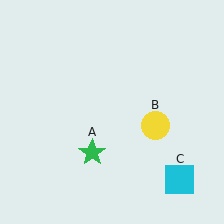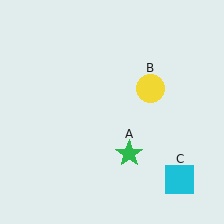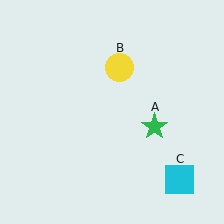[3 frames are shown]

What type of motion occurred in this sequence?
The green star (object A), yellow circle (object B) rotated counterclockwise around the center of the scene.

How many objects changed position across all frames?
2 objects changed position: green star (object A), yellow circle (object B).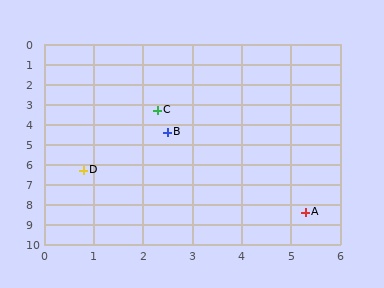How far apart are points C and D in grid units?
Points C and D are about 3.4 grid units apart.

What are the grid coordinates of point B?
Point B is at approximately (2.5, 4.4).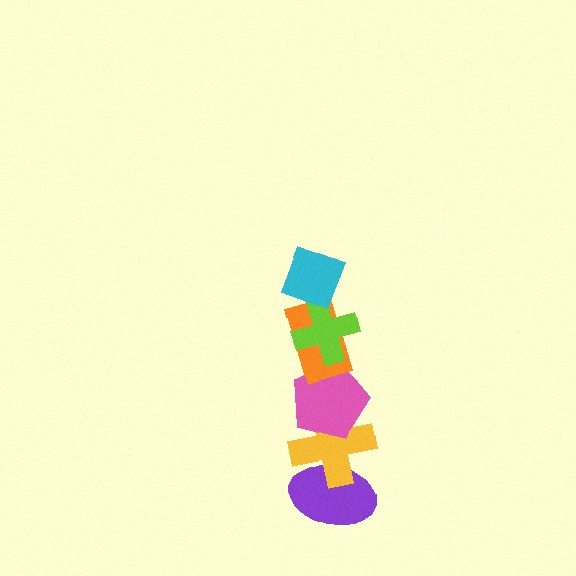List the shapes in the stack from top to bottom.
From top to bottom: the cyan diamond, the lime cross, the orange rectangle, the pink pentagon, the yellow cross, the purple ellipse.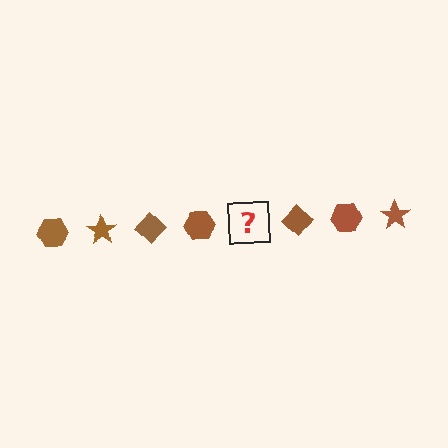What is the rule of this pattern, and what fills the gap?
The rule is that the pattern cycles through hexagon, star, diamond shapes in brown. The gap should be filled with a brown star.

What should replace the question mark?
The question mark should be replaced with a brown star.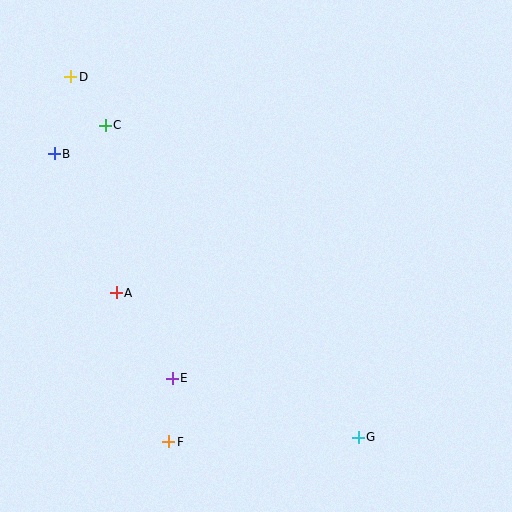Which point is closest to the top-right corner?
Point C is closest to the top-right corner.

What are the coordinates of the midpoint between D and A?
The midpoint between D and A is at (93, 185).